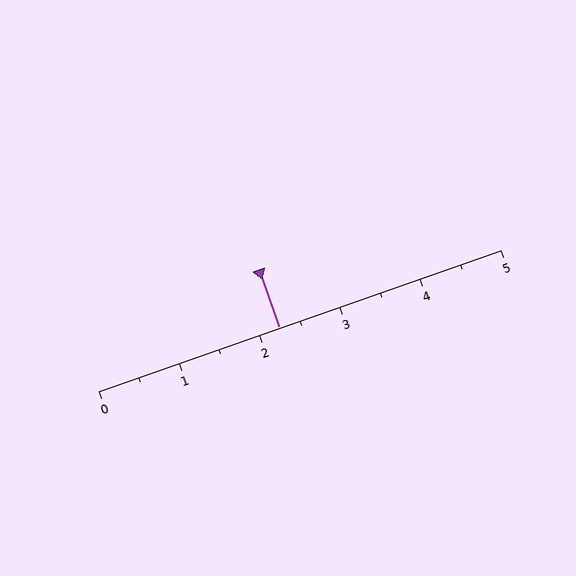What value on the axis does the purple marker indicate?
The marker indicates approximately 2.2.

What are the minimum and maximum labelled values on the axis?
The axis runs from 0 to 5.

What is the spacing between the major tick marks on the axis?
The major ticks are spaced 1 apart.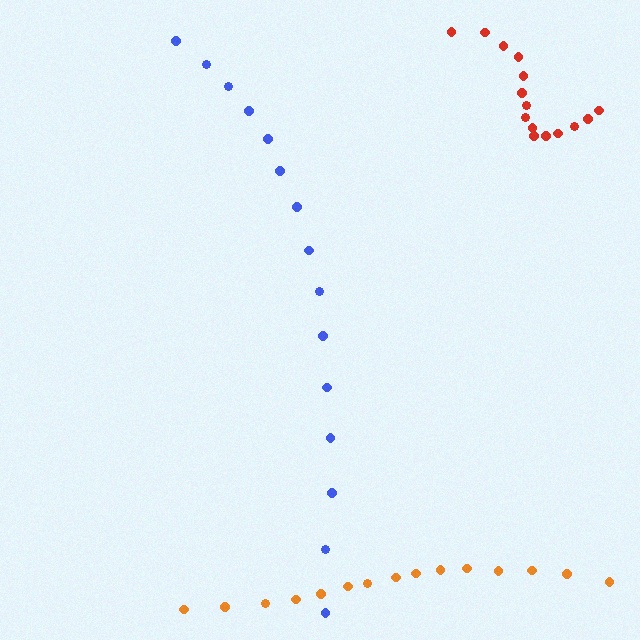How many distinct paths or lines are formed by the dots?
There are 3 distinct paths.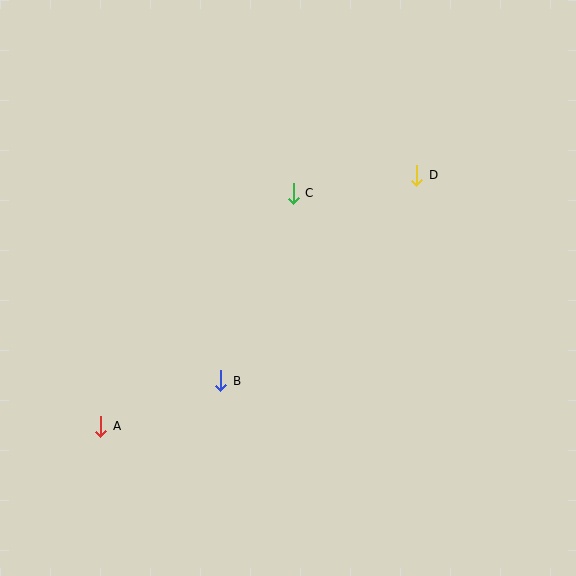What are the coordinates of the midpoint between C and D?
The midpoint between C and D is at (355, 184).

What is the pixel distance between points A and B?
The distance between A and B is 128 pixels.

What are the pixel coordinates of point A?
Point A is at (101, 426).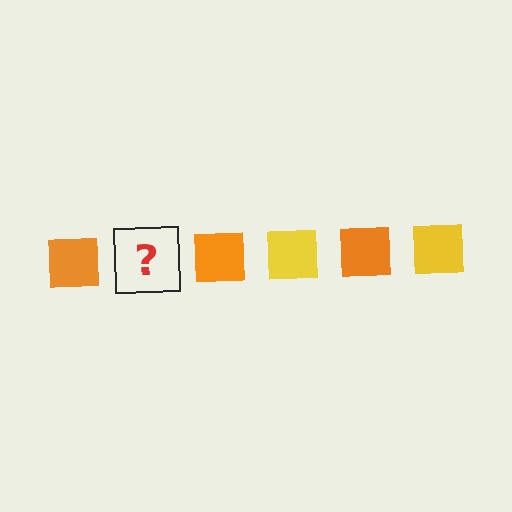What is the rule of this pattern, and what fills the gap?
The rule is that the pattern cycles through orange, yellow squares. The gap should be filled with a yellow square.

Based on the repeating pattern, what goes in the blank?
The blank should be a yellow square.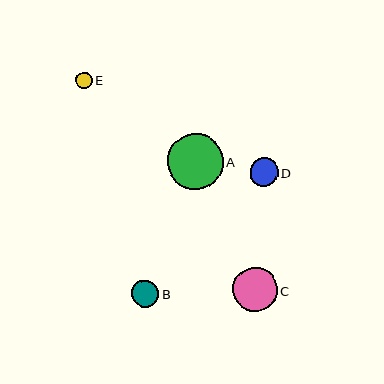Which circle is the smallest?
Circle E is the smallest with a size of approximately 16 pixels.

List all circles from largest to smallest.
From largest to smallest: A, C, D, B, E.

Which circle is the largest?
Circle A is the largest with a size of approximately 56 pixels.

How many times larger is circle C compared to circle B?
Circle C is approximately 1.6 times the size of circle B.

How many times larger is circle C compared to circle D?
Circle C is approximately 1.6 times the size of circle D.